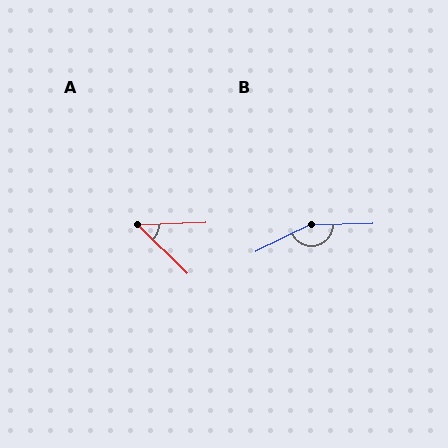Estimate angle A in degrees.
Approximately 47 degrees.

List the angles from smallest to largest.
A (47°), B (155°).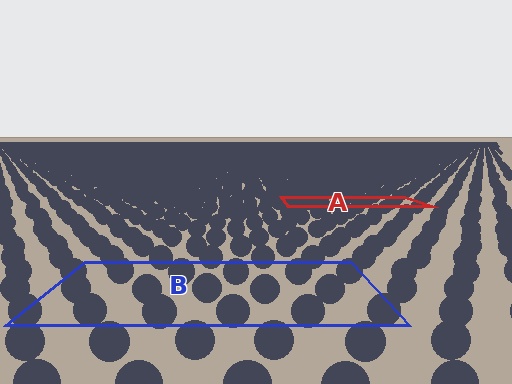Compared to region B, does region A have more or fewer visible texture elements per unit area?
Region A has more texture elements per unit area — they are packed more densely because it is farther away.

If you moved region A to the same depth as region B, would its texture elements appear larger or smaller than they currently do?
They would appear larger. At a closer depth, the same texture elements are projected at a bigger on-screen size.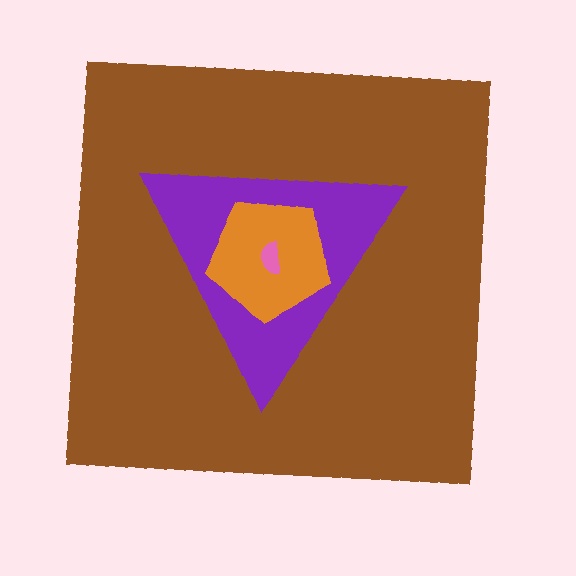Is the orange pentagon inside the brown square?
Yes.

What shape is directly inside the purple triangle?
The orange pentagon.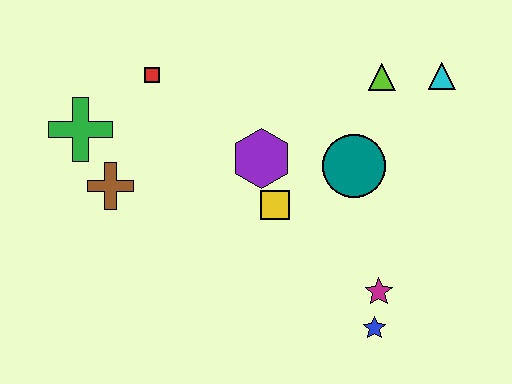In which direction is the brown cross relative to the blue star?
The brown cross is to the left of the blue star.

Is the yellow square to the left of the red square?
No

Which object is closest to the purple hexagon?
The yellow square is closest to the purple hexagon.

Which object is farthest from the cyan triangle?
The green cross is farthest from the cyan triangle.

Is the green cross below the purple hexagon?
No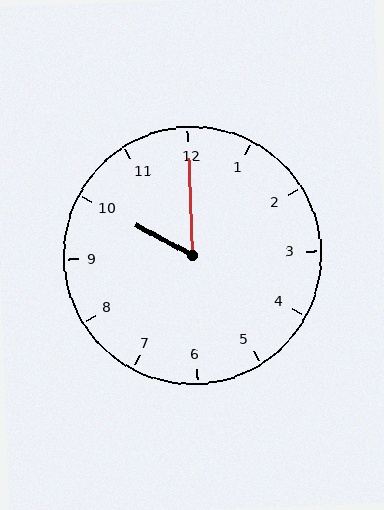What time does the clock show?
10:00.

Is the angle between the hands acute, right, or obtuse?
It is acute.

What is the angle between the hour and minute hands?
Approximately 60 degrees.